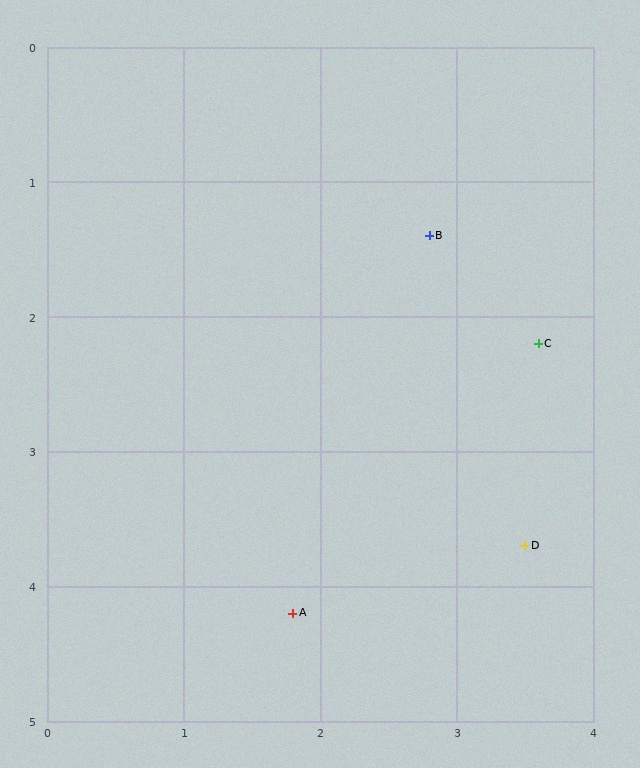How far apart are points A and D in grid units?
Points A and D are about 1.8 grid units apart.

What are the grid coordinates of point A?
Point A is at approximately (1.8, 4.2).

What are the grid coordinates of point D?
Point D is at approximately (3.5, 3.7).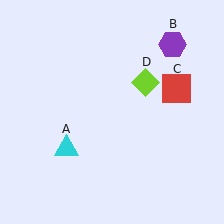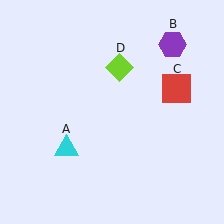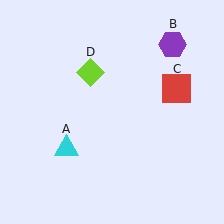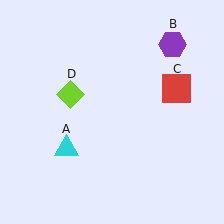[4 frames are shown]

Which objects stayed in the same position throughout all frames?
Cyan triangle (object A) and purple hexagon (object B) and red square (object C) remained stationary.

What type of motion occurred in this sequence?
The lime diamond (object D) rotated counterclockwise around the center of the scene.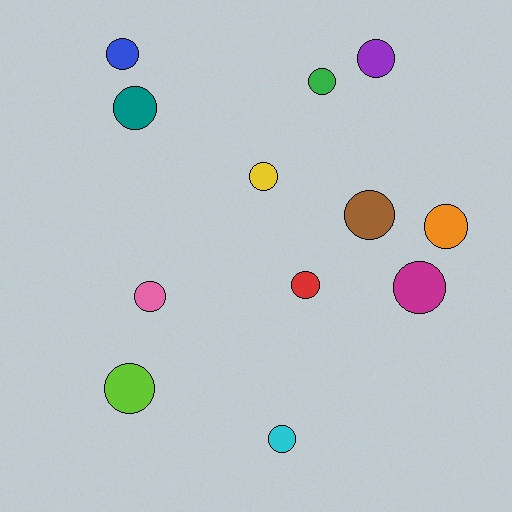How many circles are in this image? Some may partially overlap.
There are 12 circles.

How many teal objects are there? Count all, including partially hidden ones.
There is 1 teal object.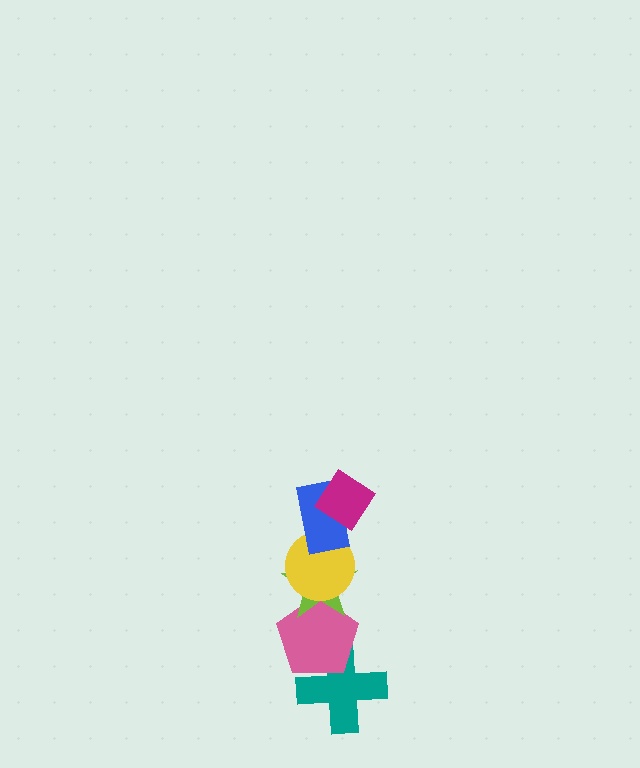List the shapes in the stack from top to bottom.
From top to bottom: the magenta diamond, the blue rectangle, the yellow circle, the lime star, the pink pentagon, the teal cross.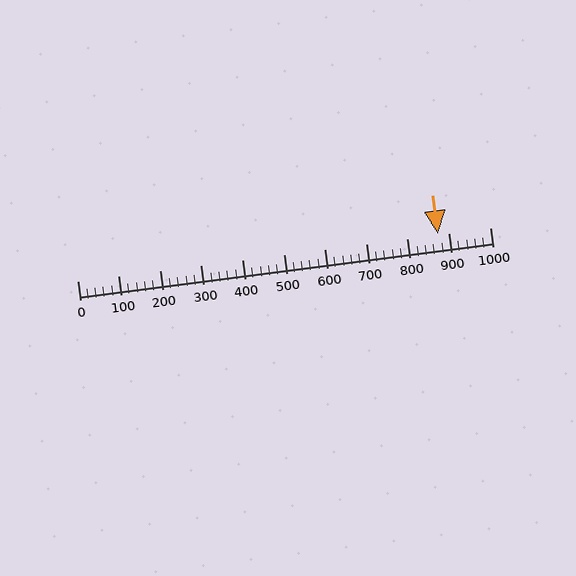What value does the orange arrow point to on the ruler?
The orange arrow points to approximately 873.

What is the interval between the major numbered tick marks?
The major tick marks are spaced 100 units apart.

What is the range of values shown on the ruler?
The ruler shows values from 0 to 1000.